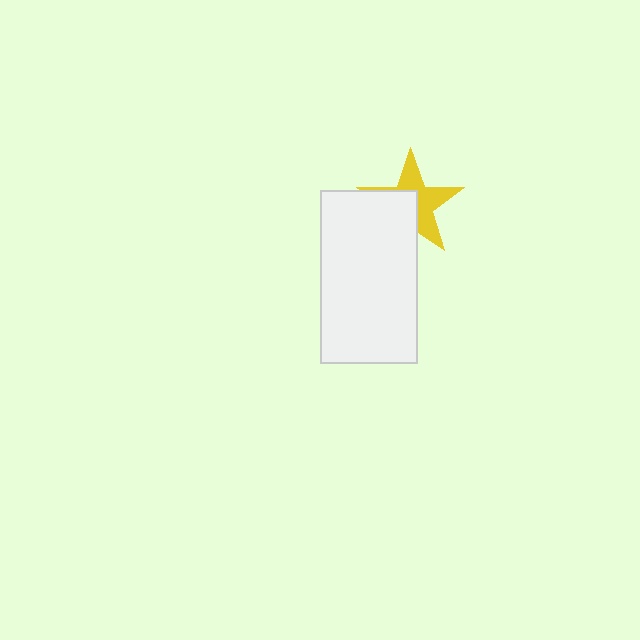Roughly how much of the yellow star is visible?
About half of it is visible (roughly 54%).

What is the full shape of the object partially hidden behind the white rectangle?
The partially hidden object is a yellow star.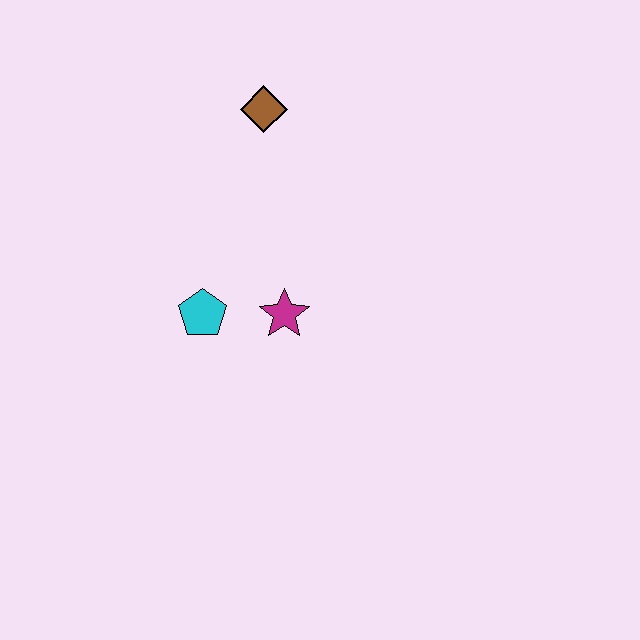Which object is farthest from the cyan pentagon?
The brown diamond is farthest from the cyan pentagon.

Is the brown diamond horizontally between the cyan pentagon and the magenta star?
Yes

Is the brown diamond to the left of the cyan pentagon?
No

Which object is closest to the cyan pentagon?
The magenta star is closest to the cyan pentagon.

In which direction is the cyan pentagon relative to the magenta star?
The cyan pentagon is to the left of the magenta star.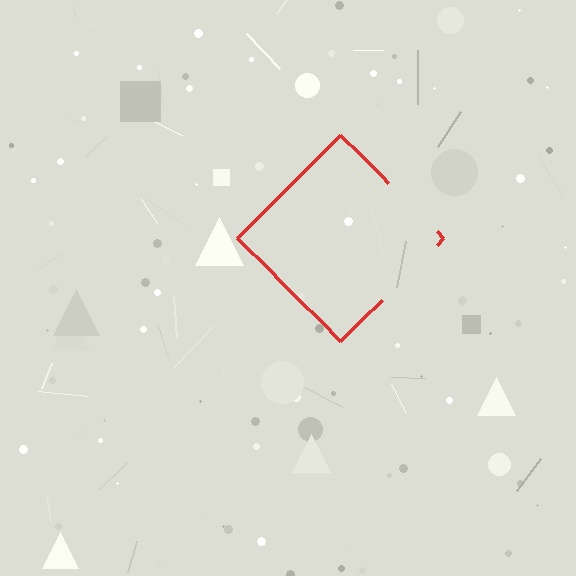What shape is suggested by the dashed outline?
The dashed outline suggests a diamond.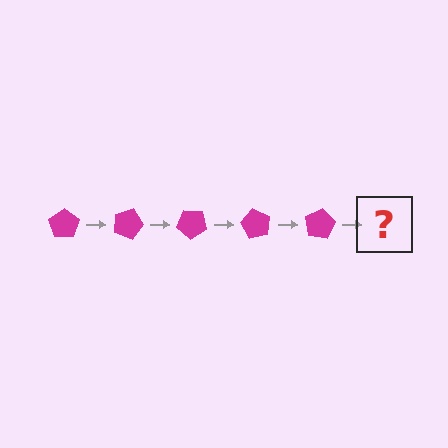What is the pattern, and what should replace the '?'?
The pattern is that the pentagon rotates 20 degrees each step. The '?' should be a magenta pentagon rotated 100 degrees.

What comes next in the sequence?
The next element should be a magenta pentagon rotated 100 degrees.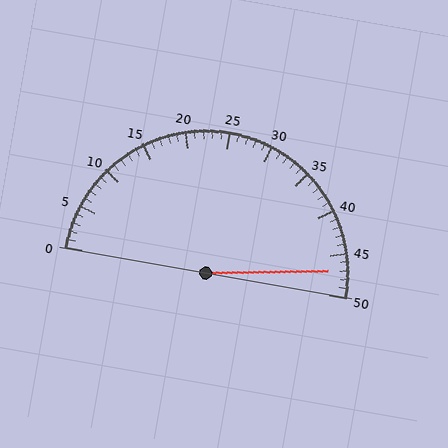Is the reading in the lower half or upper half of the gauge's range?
The reading is in the upper half of the range (0 to 50).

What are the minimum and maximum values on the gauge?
The gauge ranges from 0 to 50.